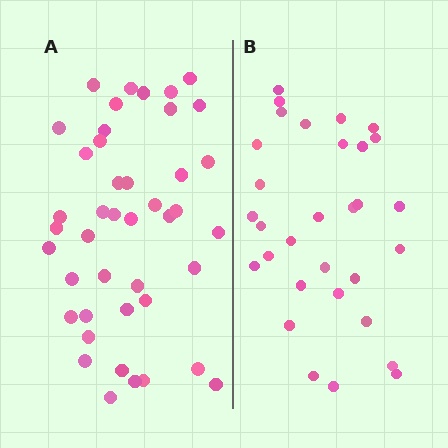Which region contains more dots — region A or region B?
Region A (the left region) has more dots.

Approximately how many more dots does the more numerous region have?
Region A has roughly 12 or so more dots than region B.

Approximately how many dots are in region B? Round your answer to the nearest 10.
About 30 dots. (The exact count is 31, which rounds to 30.)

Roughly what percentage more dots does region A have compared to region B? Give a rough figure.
About 40% more.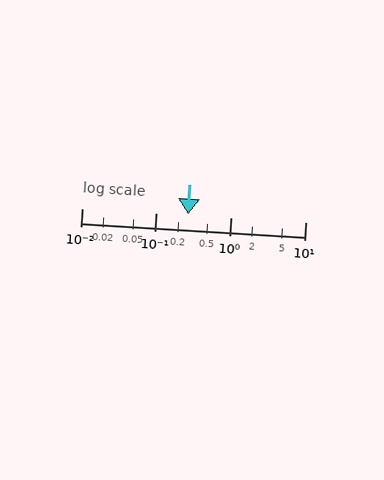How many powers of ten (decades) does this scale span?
The scale spans 3 decades, from 0.01 to 10.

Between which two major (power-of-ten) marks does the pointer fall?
The pointer is between 0.1 and 1.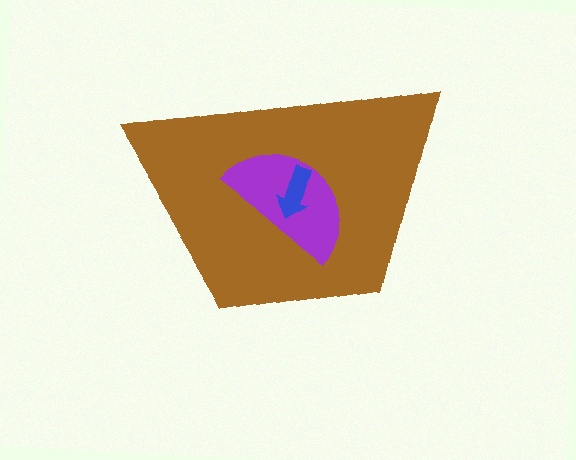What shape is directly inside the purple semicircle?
The blue arrow.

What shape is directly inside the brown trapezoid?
The purple semicircle.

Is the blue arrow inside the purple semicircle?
Yes.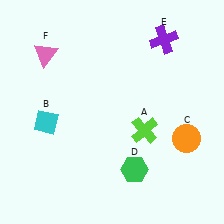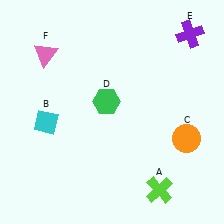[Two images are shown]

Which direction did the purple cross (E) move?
The purple cross (E) moved right.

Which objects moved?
The objects that moved are: the lime cross (A), the green hexagon (D), the purple cross (E).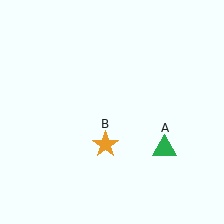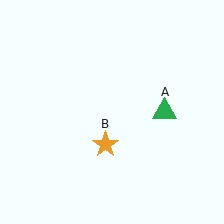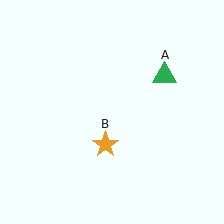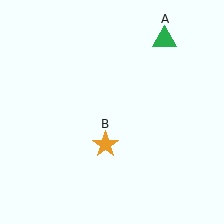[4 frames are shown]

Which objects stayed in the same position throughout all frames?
Orange star (object B) remained stationary.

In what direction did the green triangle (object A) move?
The green triangle (object A) moved up.